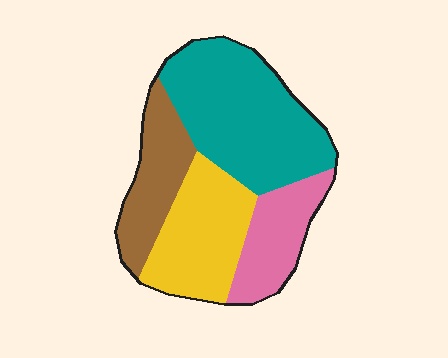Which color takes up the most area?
Teal, at roughly 40%.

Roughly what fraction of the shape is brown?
Brown covers 18% of the shape.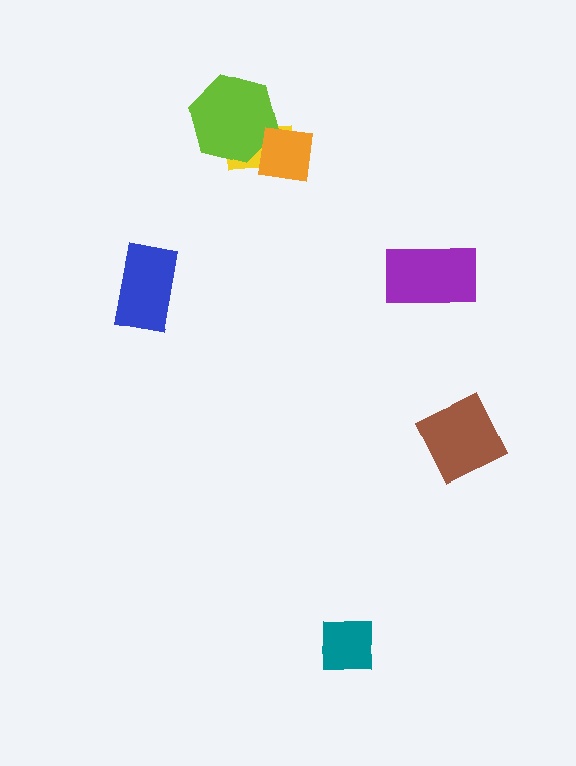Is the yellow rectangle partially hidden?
Yes, it is partially covered by another shape.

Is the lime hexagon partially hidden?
Yes, it is partially covered by another shape.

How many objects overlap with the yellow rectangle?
2 objects overlap with the yellow rectangle.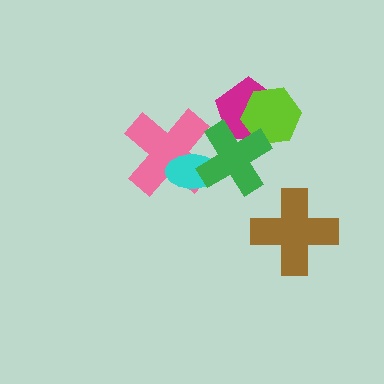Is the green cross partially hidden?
No, no other shape covers it.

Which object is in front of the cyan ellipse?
The green cross is in front of the cyan ellipse.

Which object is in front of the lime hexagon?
The green cross is in front of the lime hexagon.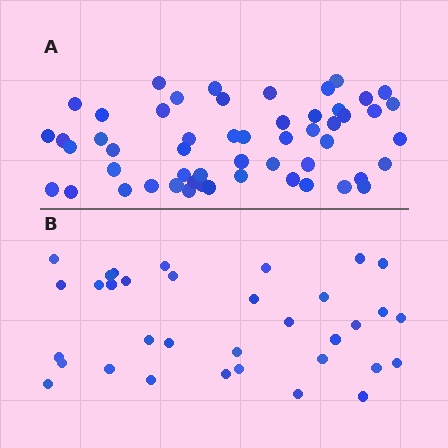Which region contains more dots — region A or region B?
Region A (the top region) has more dots.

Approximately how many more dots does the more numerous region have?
Region A has approximately 20 more dots than region B.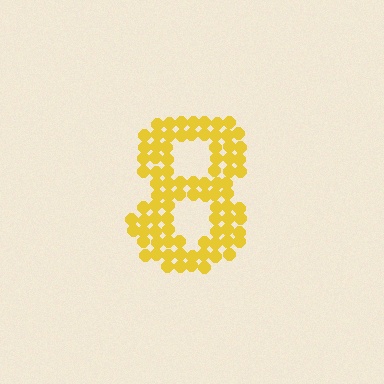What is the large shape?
The large shape is the digit 8.